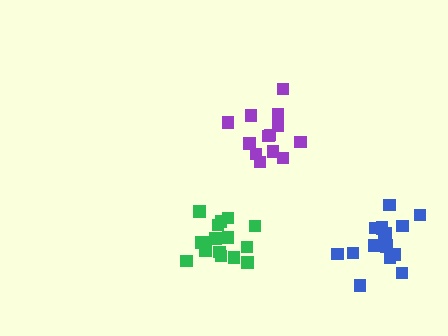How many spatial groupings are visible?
There are 3 spatial groupings.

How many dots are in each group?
Group 1: 13 dots, Group 2: 18 dots, Group 3: 16 dots (47 total).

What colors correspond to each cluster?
The clusters are colored: purple, blue, green.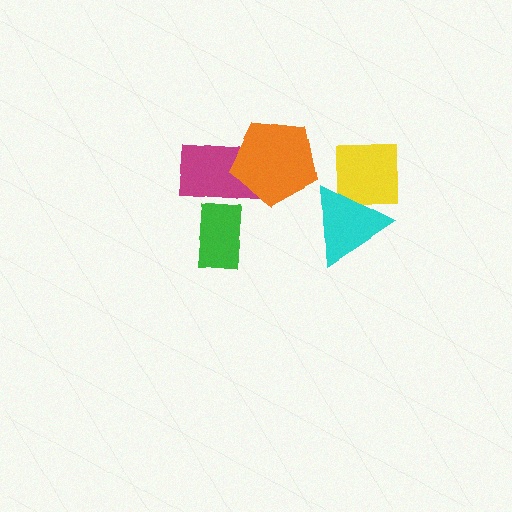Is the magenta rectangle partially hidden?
Yes, it is partially covered by another shape.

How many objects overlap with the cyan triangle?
1 object overlaps with the cyan triangle.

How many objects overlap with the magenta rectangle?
2 objects overlap with the magenta rectangle.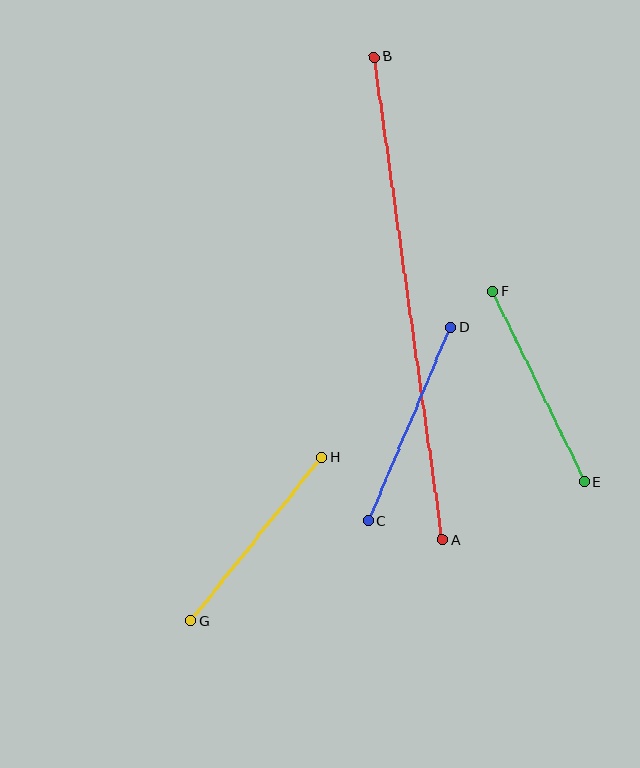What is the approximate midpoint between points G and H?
The midpoint is at approximately (256, 539) pixels.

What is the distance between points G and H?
The distance is approximately 209 pixels.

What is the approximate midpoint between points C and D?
The midpoint is at approximately (409, 424) pixels.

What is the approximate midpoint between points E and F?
The midpoint is at approximately (539, 387) pixels.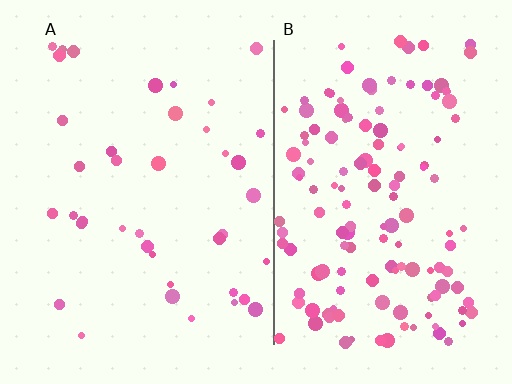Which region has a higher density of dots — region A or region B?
B (the right).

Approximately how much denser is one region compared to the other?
Approximately 3.5× — region B over region A.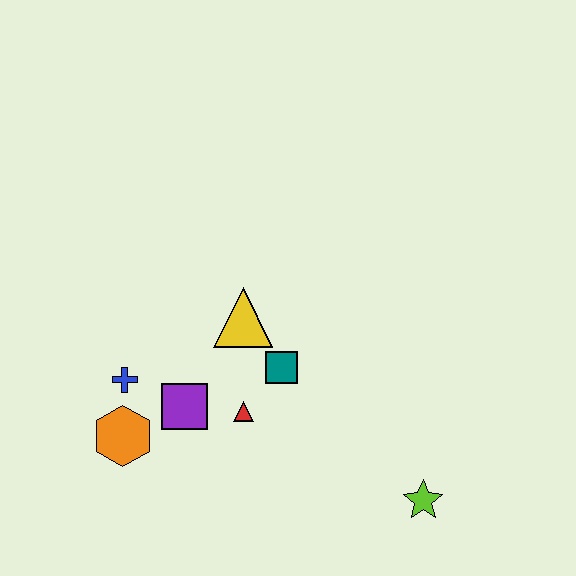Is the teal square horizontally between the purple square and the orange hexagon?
No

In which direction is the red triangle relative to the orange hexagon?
The red triangle is to the right of the orange hexagon.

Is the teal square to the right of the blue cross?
Yes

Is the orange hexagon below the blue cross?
Yes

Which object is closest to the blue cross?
The orange hexagon is closest to the blue cross.